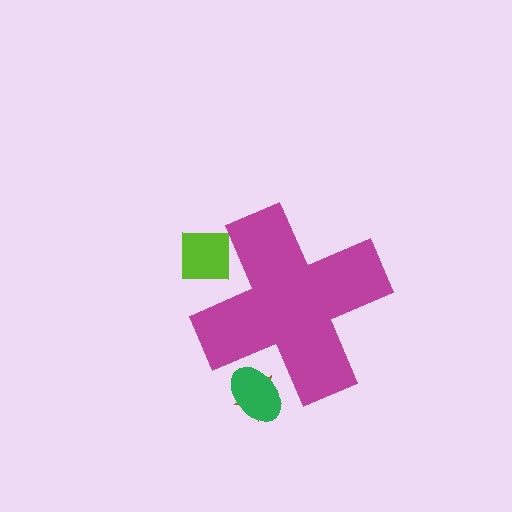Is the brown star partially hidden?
Yes, the brown star is partially hidden behind the magenta cross.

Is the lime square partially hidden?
Yes, the lime square is partially hidden behind the magenta cross.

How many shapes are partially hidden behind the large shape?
3 shapes are partially hidden.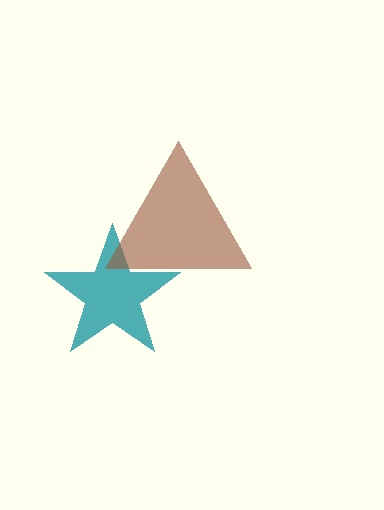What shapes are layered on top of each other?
The layered shapes are: a teal star, a brown triangle.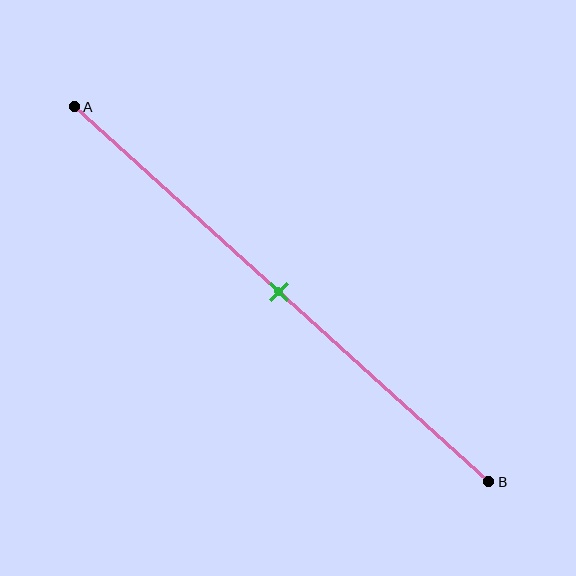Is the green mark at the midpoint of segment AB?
Yes, the mark is approximately at the midpoint.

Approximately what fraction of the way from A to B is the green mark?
The green mark is approximately 50% of the way from A to B.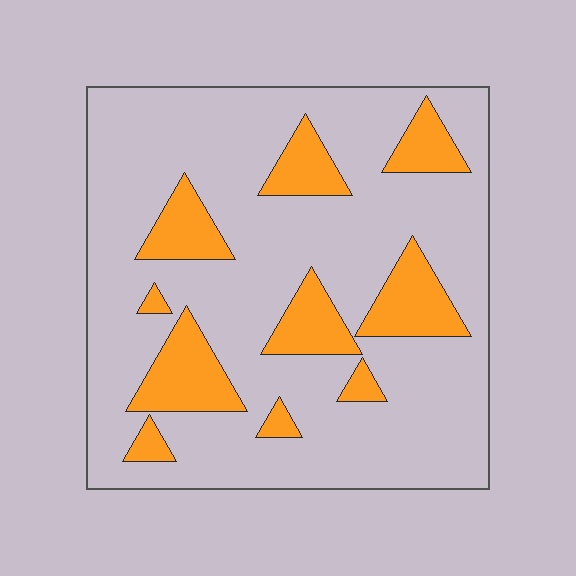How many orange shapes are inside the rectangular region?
10.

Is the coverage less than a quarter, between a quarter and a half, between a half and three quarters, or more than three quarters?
Less than a quarter.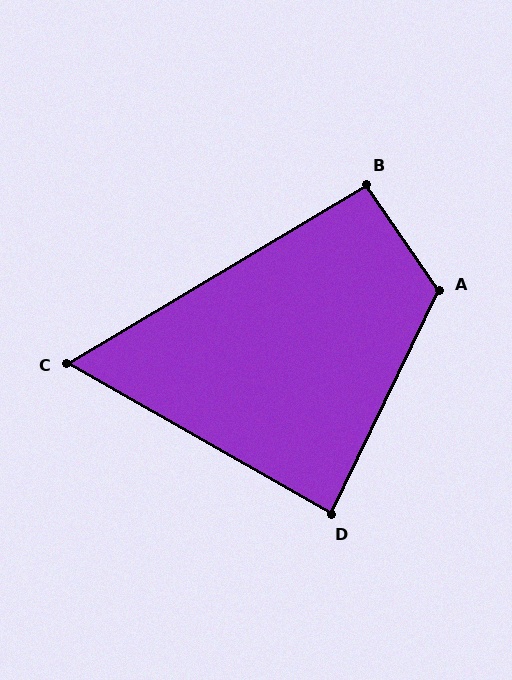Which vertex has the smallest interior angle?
C, at approximately 61 degrees.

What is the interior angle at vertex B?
Approximately 94 degrees (approximately right).